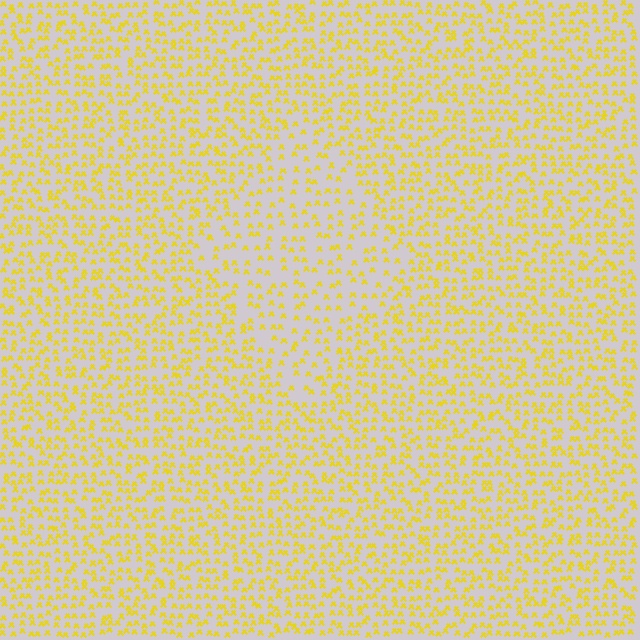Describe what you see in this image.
The image contains small yellow elements arranged at two different densities. A diamond-shaped region is visible where the elements are less densely packed than the surrounding area.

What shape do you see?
I see a diamond.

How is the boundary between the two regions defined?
The boundary is defined by a change in element density (approximately 1.7x ratio). All elements are the same color, size, and shape.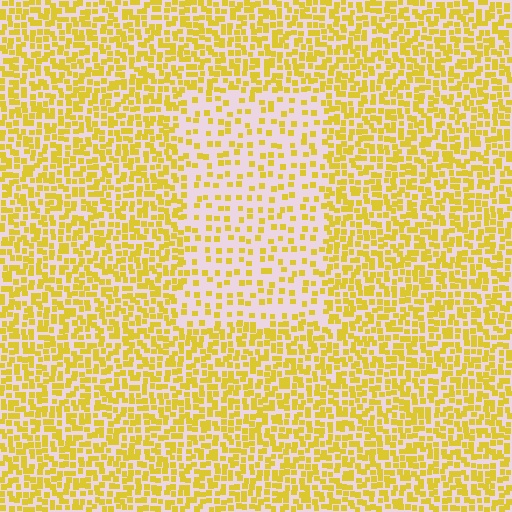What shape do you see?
I see a rectangle.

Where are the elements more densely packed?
The elements are more densely packed outside the rectangle boundary.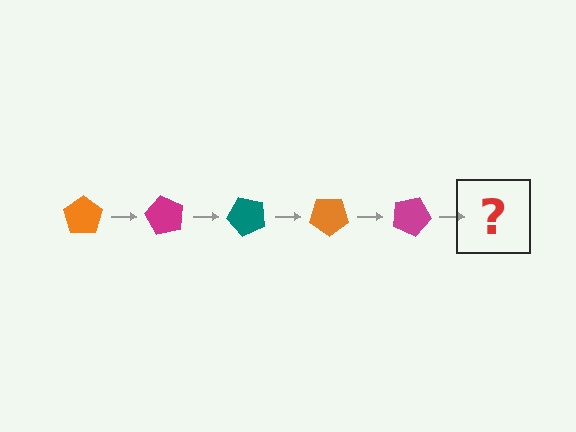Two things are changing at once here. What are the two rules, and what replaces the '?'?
The two rules are that it rotates 60 degrees each step and the color cycles through orange, magenta, and teal. The '?' should be a teal pentagon, rotated 300 degrees from the start.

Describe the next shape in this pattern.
It should be a teal pentagon, rotated 300 degrees from the start.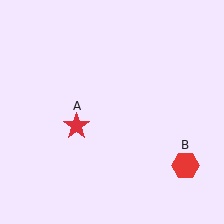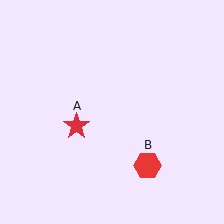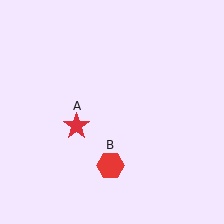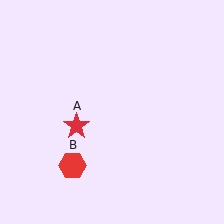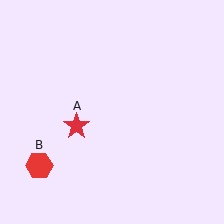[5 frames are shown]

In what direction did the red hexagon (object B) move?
The red hexagon (object B) moved left.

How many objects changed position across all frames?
1 object changed position: red hexagon (object B).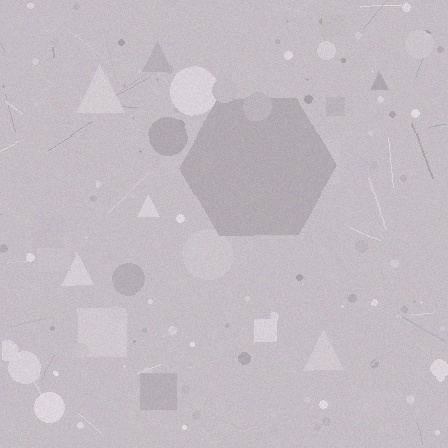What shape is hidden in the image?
A hexagon is hidden in the image.